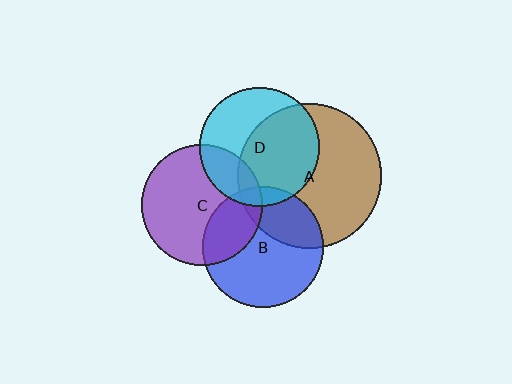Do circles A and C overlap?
Yes.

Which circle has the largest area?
Circle A (brown).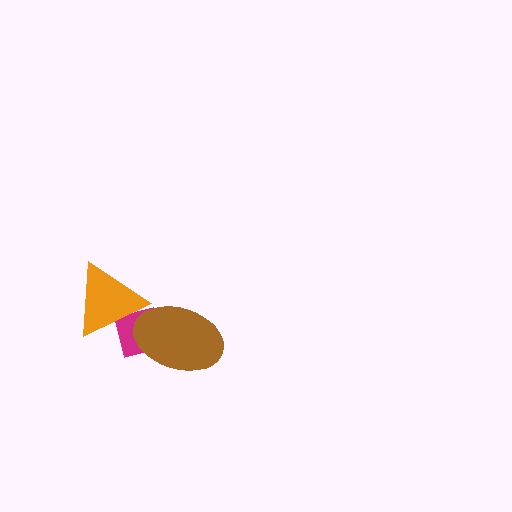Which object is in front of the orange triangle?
The brown ellipse is in front of the orange triangle.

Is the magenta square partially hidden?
Yes, it is partially covered by another shape.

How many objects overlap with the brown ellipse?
2 objects overlap with the brown ellipse.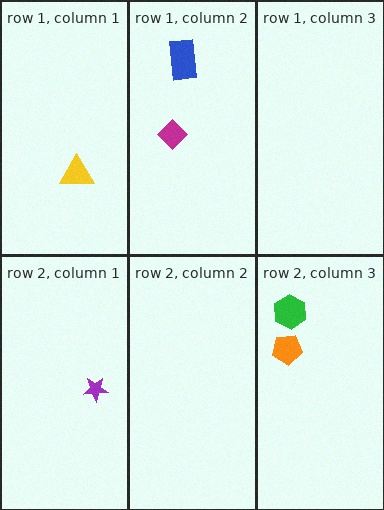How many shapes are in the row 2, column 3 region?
2.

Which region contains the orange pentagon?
The row 2, column 3 region.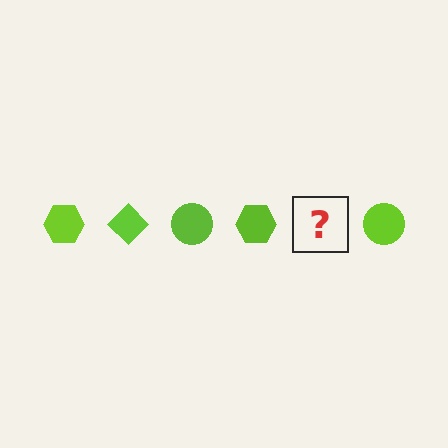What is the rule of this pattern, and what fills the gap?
The rule is that the pattern cycles through hexagon, diamond, circle shapes in lime. The gap should be filled with a lime diamond.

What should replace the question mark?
The question mark should be replaced with a lime diamond.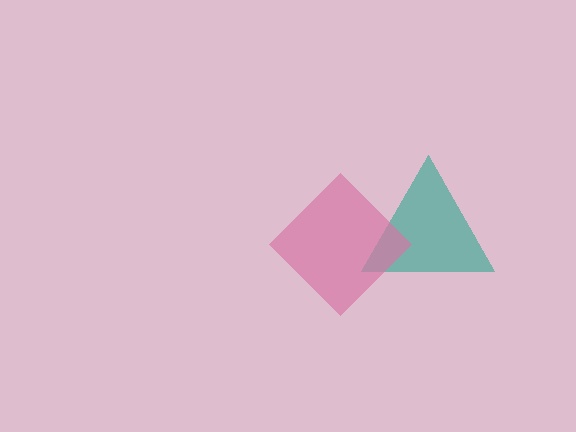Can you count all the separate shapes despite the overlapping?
Yes, there are 2 separate shapes.